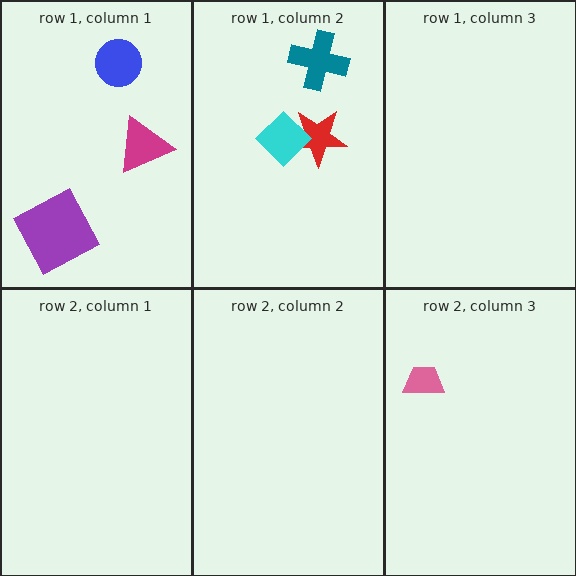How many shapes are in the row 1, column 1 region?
3.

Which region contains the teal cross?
The row 1, column 2 region.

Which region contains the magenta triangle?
The row 1, column 1 region.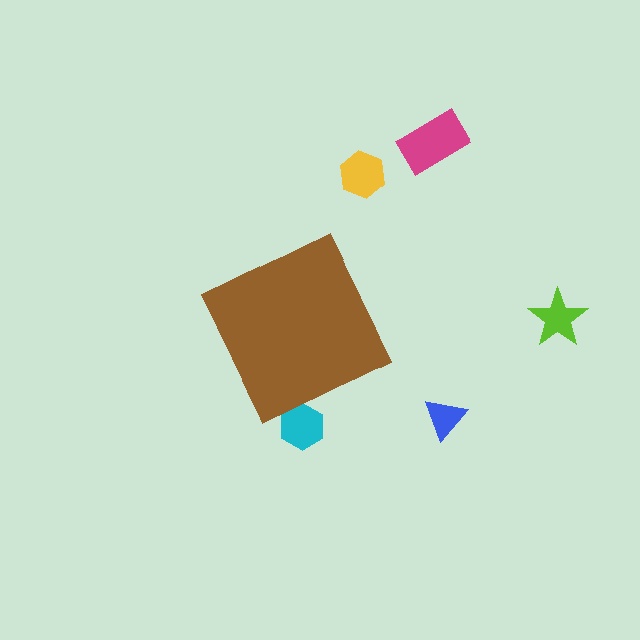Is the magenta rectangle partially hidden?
No, the magenta rectangle is fully visible.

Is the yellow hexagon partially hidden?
No, the yellow hexagon is fully visible.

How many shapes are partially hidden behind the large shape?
1 shape is partially hidden.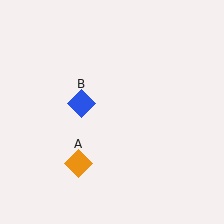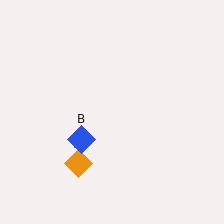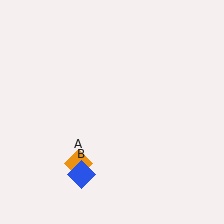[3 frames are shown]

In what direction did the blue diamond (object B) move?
The blue diamond (object B) moved down.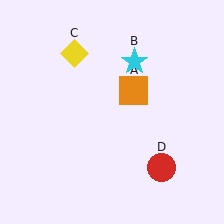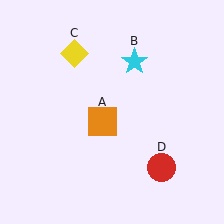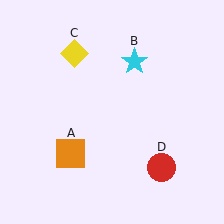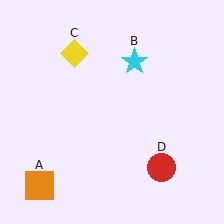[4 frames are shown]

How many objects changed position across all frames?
1 object changed position: orange square (object A).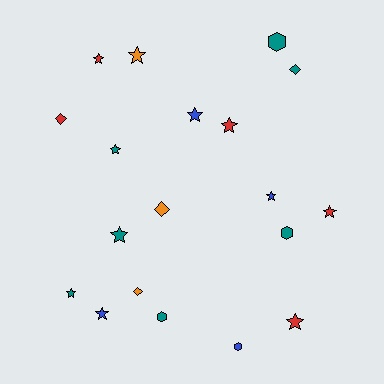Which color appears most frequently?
Teal, with 7 objects.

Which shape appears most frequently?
Star, with 11 objects.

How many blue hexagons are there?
There is 1 blue hexagon.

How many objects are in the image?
There are 19 objects.